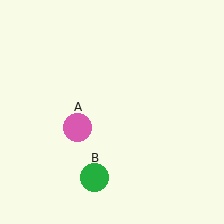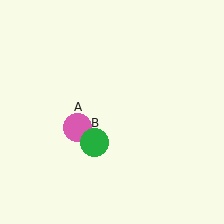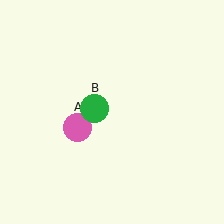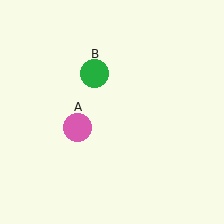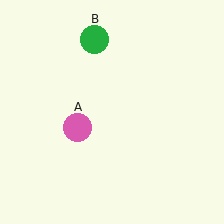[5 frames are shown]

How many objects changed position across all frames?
1 object changed position: green circle (object B).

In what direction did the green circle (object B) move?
The green circle (object B) moved up.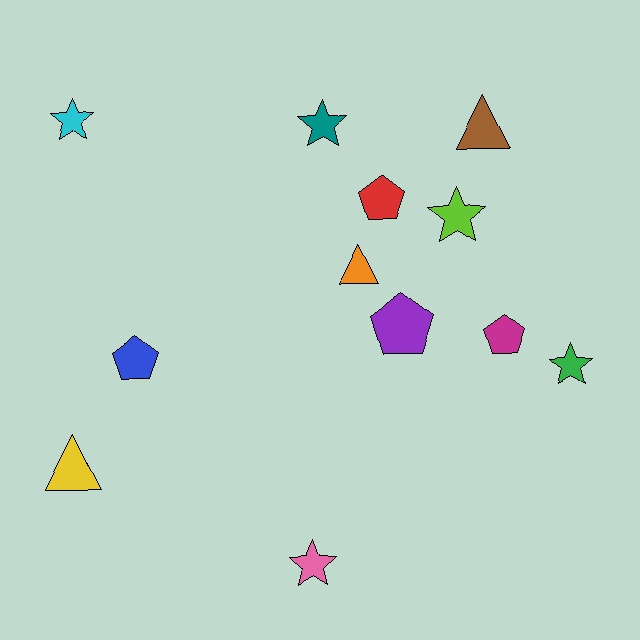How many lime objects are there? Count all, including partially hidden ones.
There is 1 lime object.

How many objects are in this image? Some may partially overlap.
There are 12 objects.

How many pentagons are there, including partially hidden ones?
There are 4 pentagons.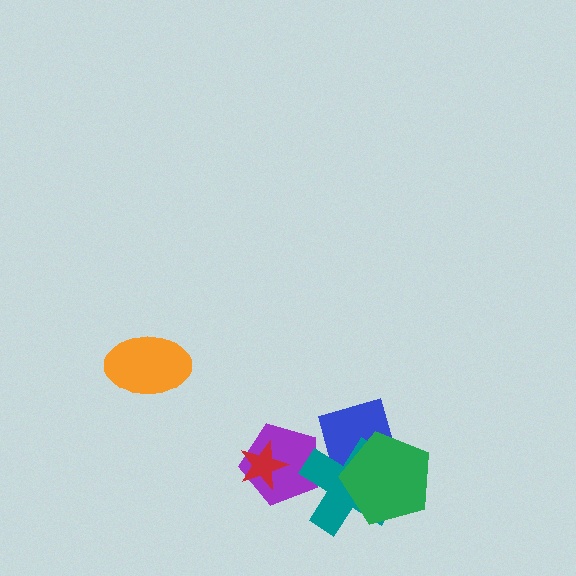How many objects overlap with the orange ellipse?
0 objects overlap with the orange ellipse.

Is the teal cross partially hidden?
Yes, it is partially covered by another shape.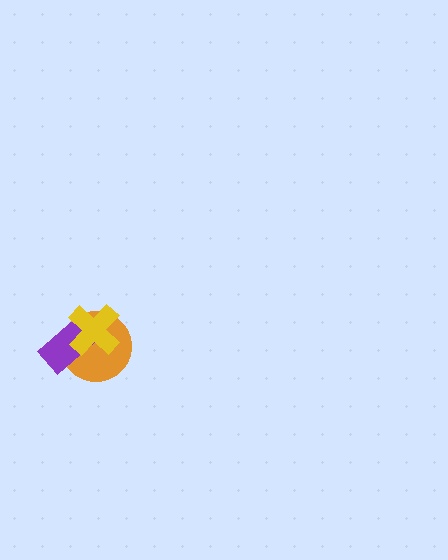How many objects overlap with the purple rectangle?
2 objects overlap with the purple rectangle.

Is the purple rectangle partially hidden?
Yes, it is partially covered by another shape.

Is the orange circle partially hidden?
Yes, it is partially covered by another shape.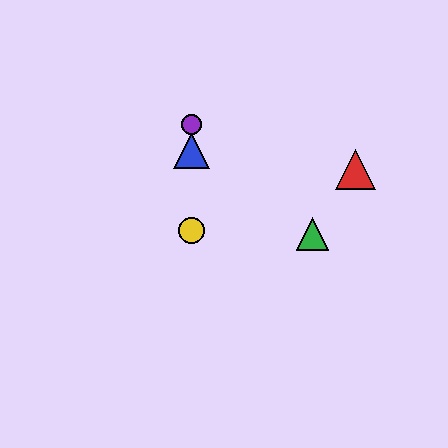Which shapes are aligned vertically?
The blue triangle, the yellow circle, the purple circle are aligned vertically.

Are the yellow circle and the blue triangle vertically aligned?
Yes, both are at x≈191.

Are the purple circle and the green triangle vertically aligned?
No, the purple circle is at x≈191 and the green triangle is at x≈313.